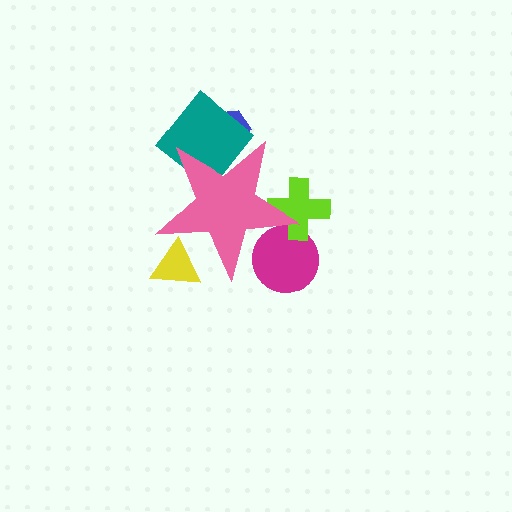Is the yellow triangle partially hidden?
Yes, the yellow triangle is partially hidden behind the pink star.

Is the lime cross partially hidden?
Yes, the lime cross is partially hidden behind the pink star.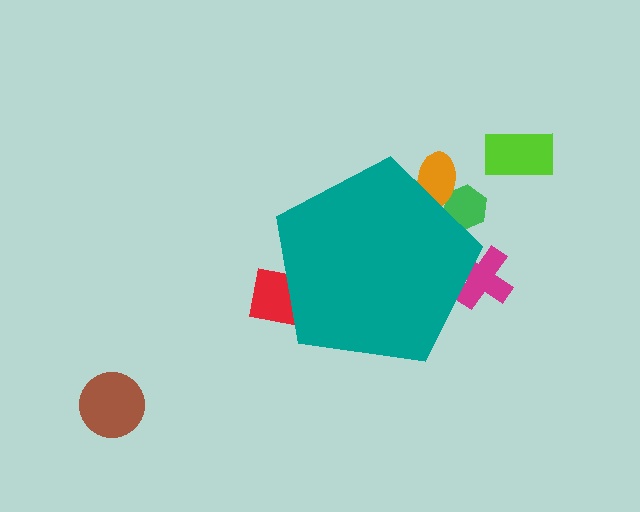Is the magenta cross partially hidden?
Yes, the magenta cross is partially hidden behind the teal pentagon.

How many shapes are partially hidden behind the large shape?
4 shapes are partially hidden.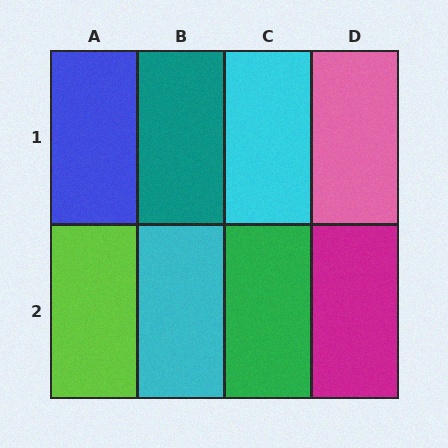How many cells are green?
1 cell is green.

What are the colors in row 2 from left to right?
Lime, cyan, green, magenta.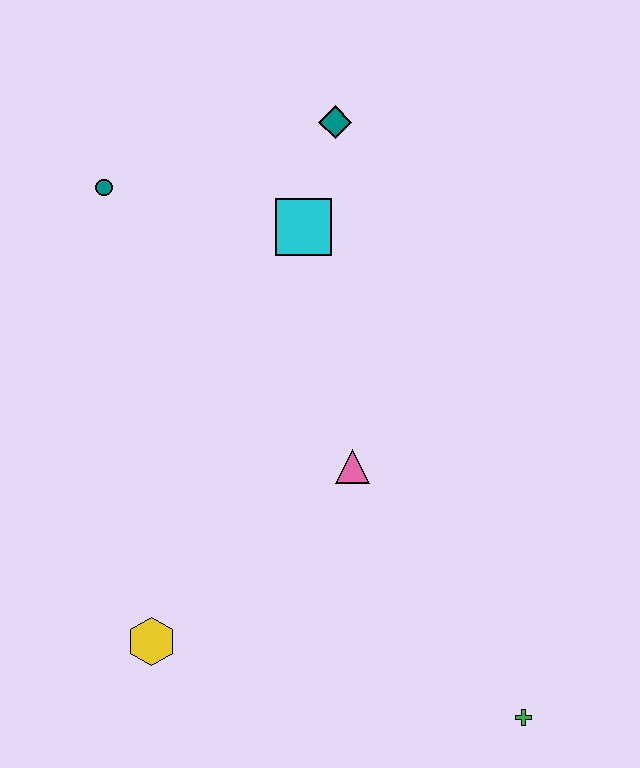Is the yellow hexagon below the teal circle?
Yes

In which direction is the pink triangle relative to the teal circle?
The pink triangle is below the teal circle.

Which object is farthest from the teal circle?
The green cross is farthest from the teal circle.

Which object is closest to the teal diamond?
The cyan square is closest to the teal diamond.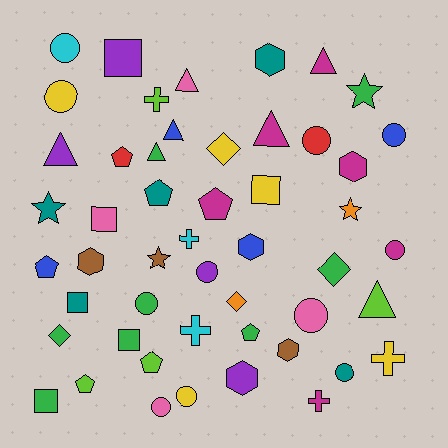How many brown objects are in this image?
There are 3 brown objects.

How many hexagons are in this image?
There are 6 hexagons.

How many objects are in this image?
There are 50 objects.